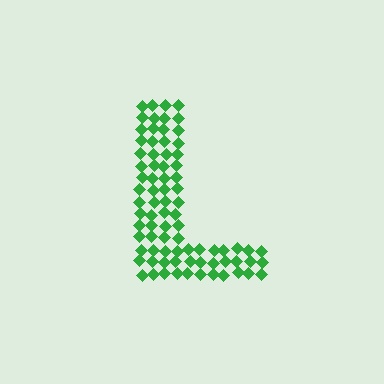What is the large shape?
The large shape is the letter L.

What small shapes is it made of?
It is made of small diamonds.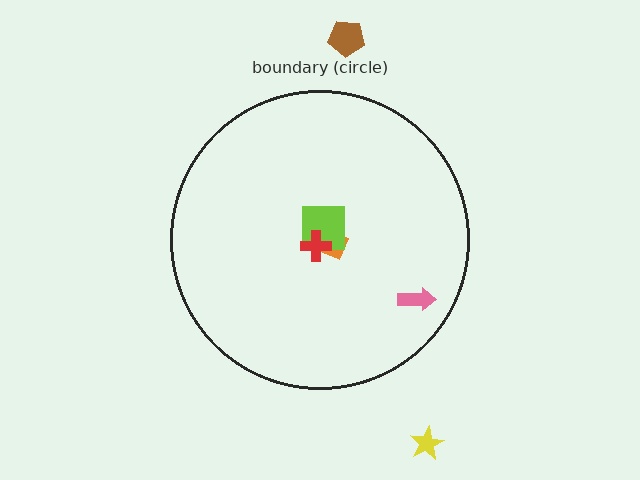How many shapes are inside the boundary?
4 inside, 2 outside.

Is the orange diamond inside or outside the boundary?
Inside.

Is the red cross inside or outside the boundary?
Inside.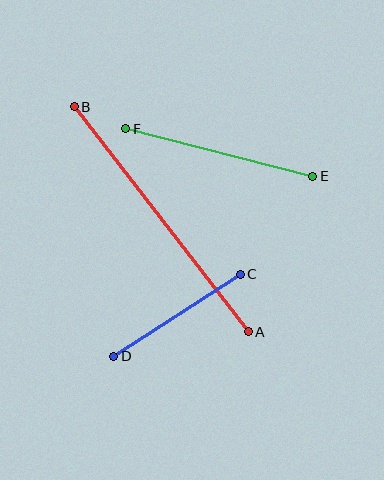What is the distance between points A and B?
The distance is approximately 285 pixels.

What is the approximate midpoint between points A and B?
The midpoint is at approximately (161, 219) pixels.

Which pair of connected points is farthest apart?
Points A and B are farthest apart.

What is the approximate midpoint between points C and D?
The midpoint is at approximately (177, 315) pixels.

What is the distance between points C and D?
The distance is approximately 151 pixels.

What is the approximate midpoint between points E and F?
The midpoint is at approximately (219, 153) pixels.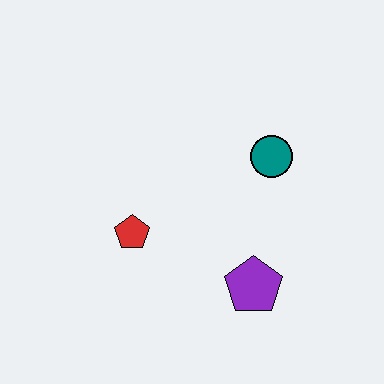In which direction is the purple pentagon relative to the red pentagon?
The purple pentagon is to the right of the red pentagon.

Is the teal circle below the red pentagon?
No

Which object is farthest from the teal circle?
The red pentagon is farthest from the teal circle.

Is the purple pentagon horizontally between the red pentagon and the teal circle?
Yes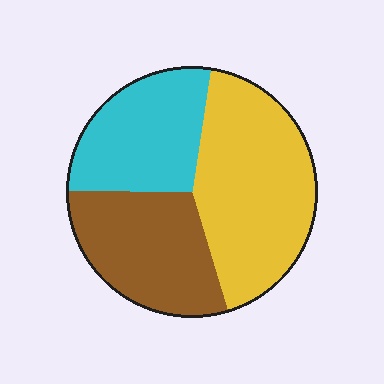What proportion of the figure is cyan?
Cyan takes up about one quarter (1/4) of the figure.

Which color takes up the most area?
Yellow, at roughly 45%.